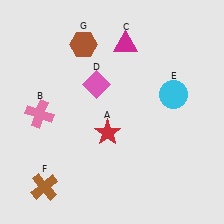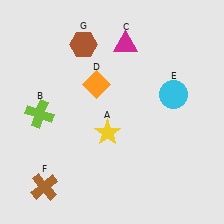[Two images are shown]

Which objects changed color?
A changed from red to yellow. B changed from pink to lime. D changed from pink to orange.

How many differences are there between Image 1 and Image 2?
There are 3 differences between the two images.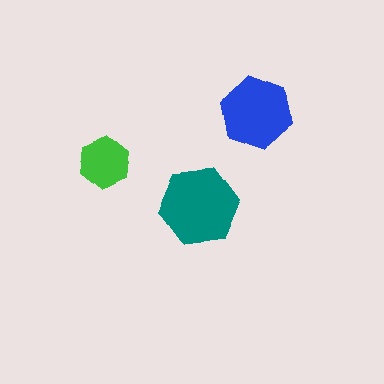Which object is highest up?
The blue hexagon is topmost.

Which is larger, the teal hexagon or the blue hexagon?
The teal one.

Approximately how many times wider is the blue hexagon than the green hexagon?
About 1.5 times wider.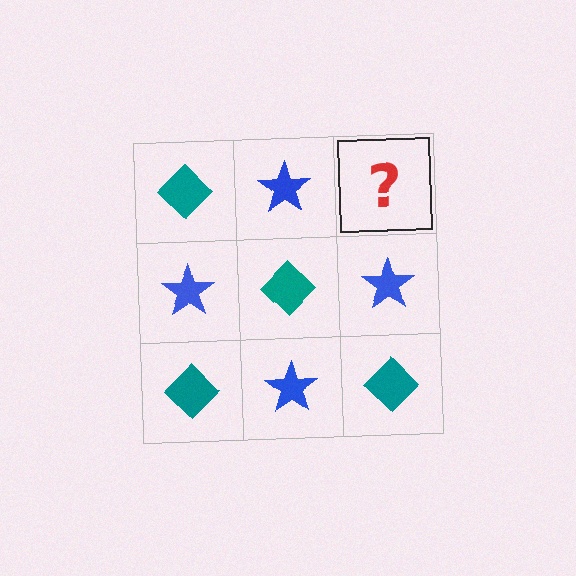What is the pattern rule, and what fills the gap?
The rule is that it alternates teal diamond and blue star in a checkerboard pattern. The gap should be filled with a teal diamond.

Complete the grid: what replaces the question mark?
The question mark should be replaced with a teal diamond.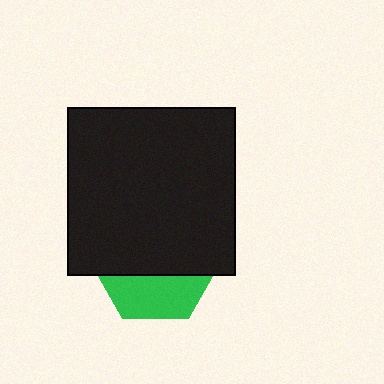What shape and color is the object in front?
The object in front is a black rectangle.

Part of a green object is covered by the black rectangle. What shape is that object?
It is a hexagon.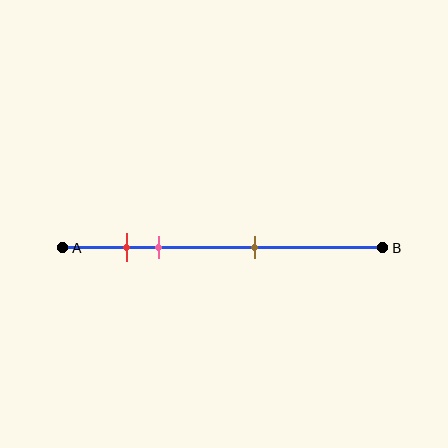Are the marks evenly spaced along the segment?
No, the marks are not evenly spaced.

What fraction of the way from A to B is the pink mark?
The pink mark is approximately 30% (0.3) of the way from A to B.